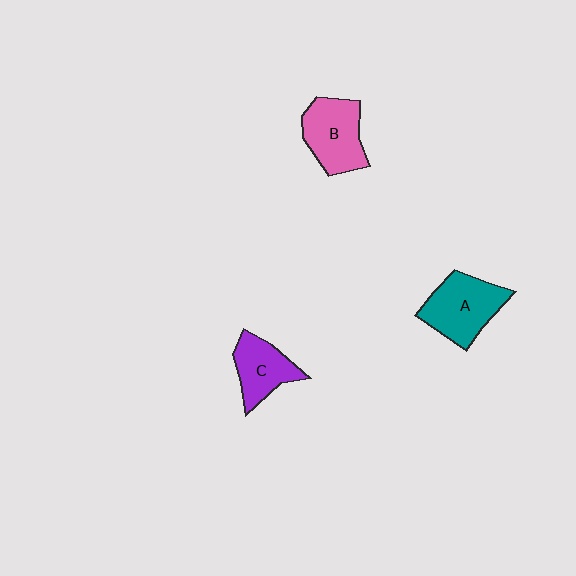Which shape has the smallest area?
Shape C (purple).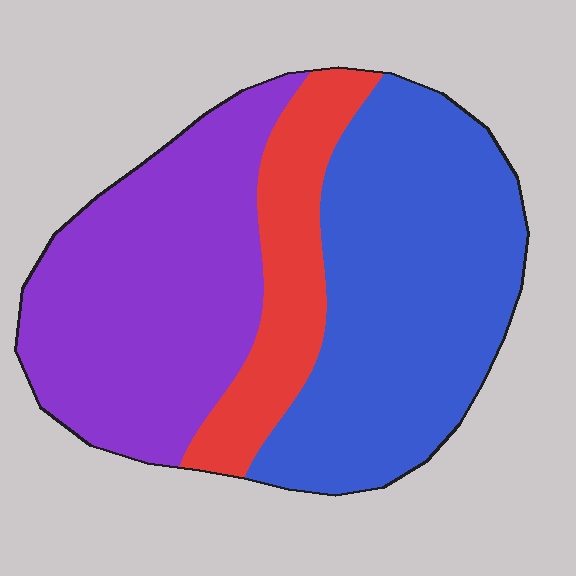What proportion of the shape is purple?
Purple takes up between a third and a half of the shape.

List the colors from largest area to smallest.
From largest to smallest: blue, purple, red.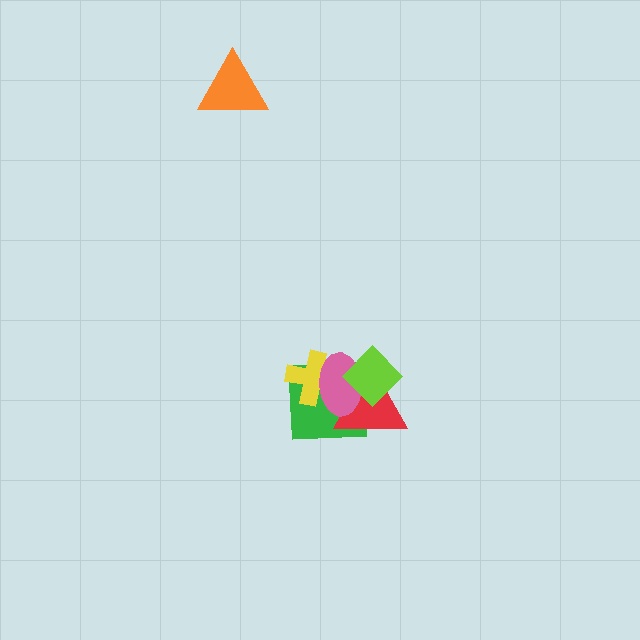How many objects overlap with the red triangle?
3 objects overlap with the red triangle.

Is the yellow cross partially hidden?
Yes, it is partially covered by another shape.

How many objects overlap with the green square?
4 objects overlap with the green square.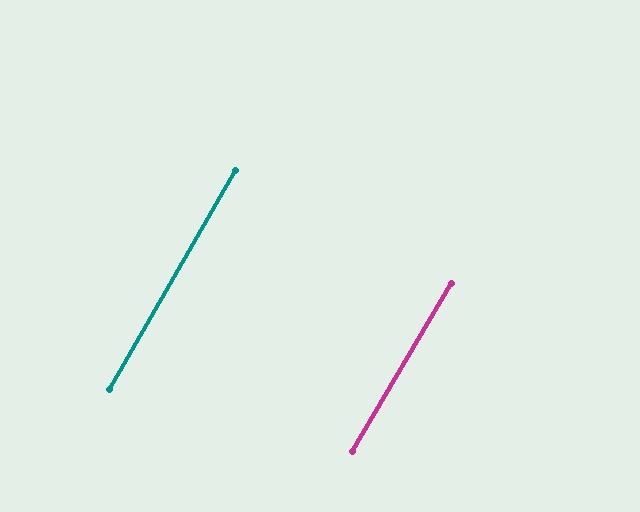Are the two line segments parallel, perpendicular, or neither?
Parallel — their directions differ by only 0.8°.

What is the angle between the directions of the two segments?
Approximately 1 degree.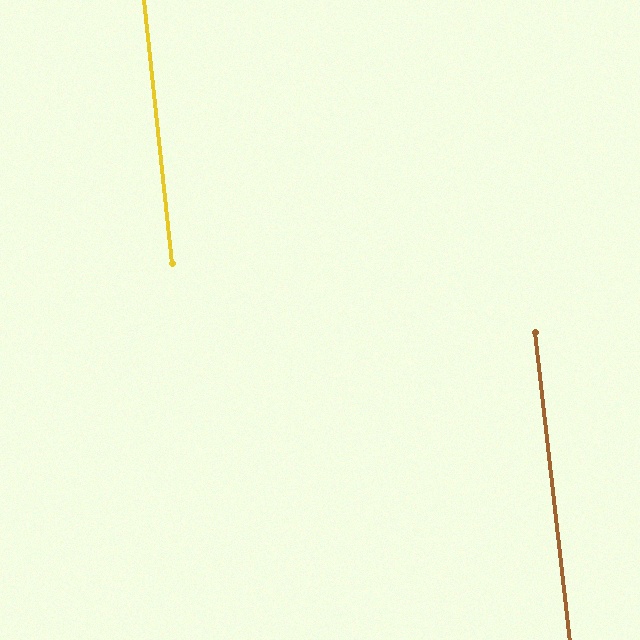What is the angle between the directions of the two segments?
Approximately 0 degrees.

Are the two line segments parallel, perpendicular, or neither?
Parallel — their directions differ by only 0.4°.